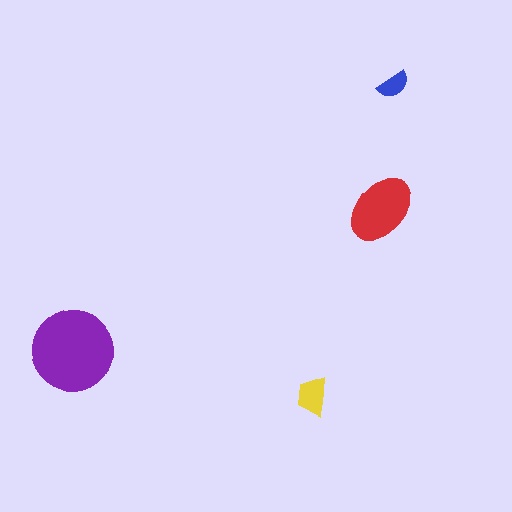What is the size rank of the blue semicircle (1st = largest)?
4th.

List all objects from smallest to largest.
The blue semicircle, the yellow trapezoid, the red ellipse, the purple circle.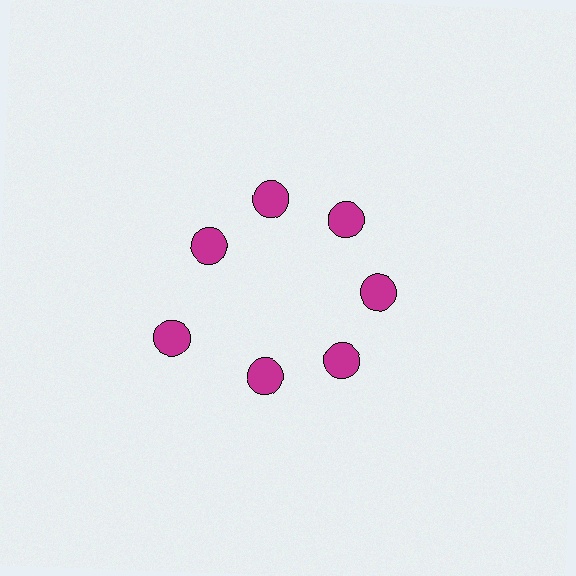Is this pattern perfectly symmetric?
No. The 7 magenta circles are arranged in a ring, but one element near the 8 o'clock position is pushed outward from the center, breaking the 7-fold rotational symmetry.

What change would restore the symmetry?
The symmetry would be restored by moving it inward, back onto the ring so that all 7 circles sit at equal angles and equal distance from the center.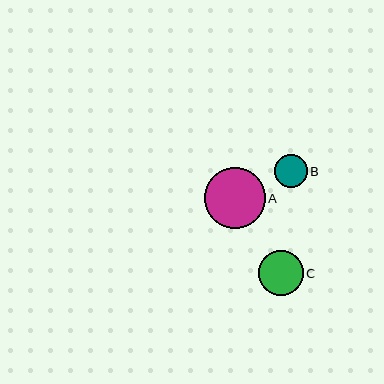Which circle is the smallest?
Circle B is the smallest with a size of approximately 33 pixels.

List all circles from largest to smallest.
From largest to smallest: A, C, B.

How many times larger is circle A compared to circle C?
Circle A is approximately 1.4 times the size of circle C.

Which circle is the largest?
Circle A is the largest with a size of approximately 61 pixels.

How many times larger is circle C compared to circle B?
Circle C is approximately 1.4 times the size of circle B.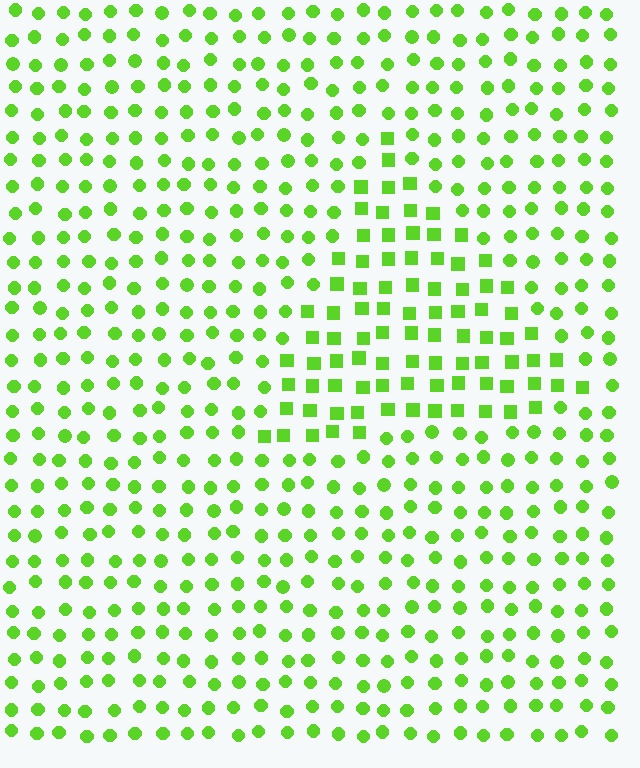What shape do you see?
I see a triangle.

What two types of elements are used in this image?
The image uses squares inside the triangle region and circles outside it.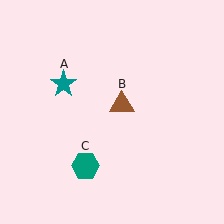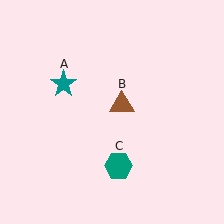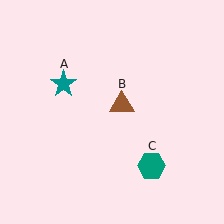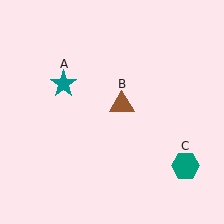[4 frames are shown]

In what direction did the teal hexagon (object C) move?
The teal hexagon (object C) moved right.